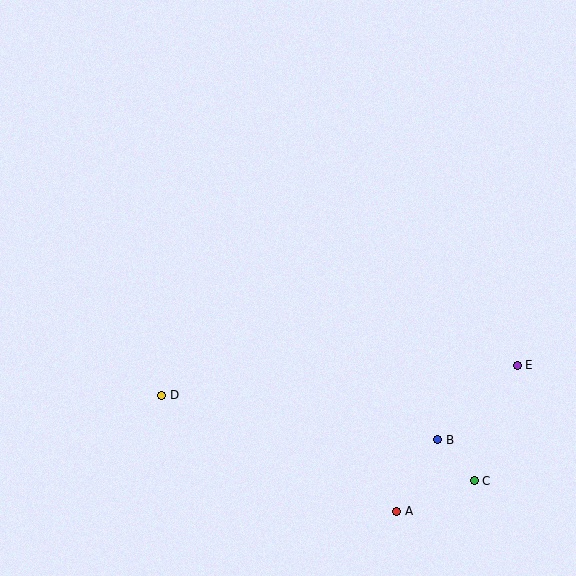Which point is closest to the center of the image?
Point D at (162, 395) is closest to the center.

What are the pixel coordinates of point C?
Point C is at (474, 481).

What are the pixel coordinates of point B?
Point B is at (438, 440).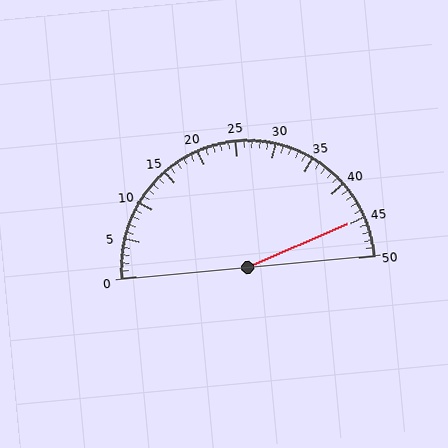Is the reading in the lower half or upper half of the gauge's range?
The reading is in the upper half of the range (0 to 50).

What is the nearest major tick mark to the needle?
The nearest major tick mark is 45.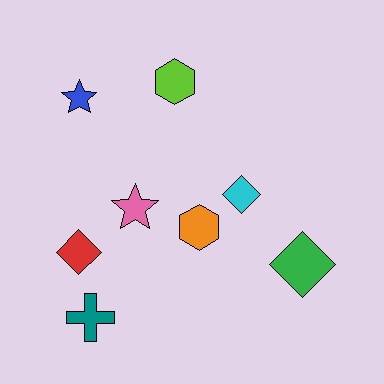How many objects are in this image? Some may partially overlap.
There are 8 objects.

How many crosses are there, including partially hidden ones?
There is 1 cross.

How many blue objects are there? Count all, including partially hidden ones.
There is 1 blue object.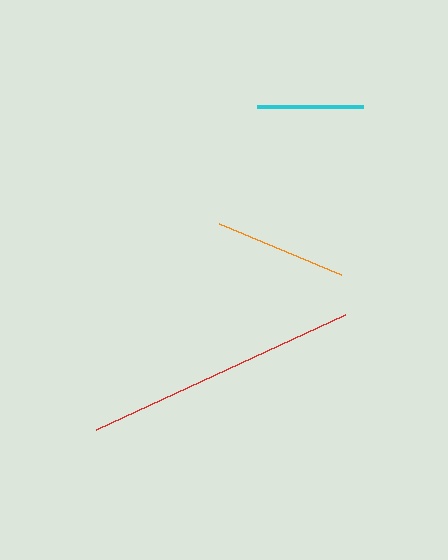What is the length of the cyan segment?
The cyan segment is approximately 106 pixels long.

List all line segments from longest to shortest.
From longest to shortest: red, orange, cyan.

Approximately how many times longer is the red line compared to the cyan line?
The red line is approximately 2.6 times the length of the cyan line.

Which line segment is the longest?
The red line is the longest at approximately 274 pixels.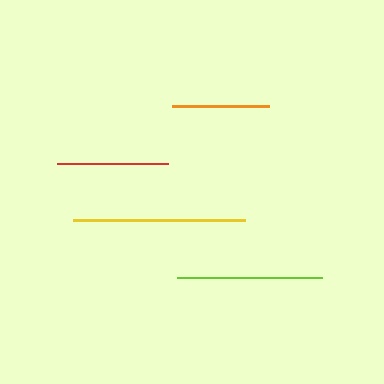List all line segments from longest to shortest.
From longest to shortest: yellow, lime, red, orange.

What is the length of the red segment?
The red segment is approximately 111 pixels long.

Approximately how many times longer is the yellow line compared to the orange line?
The yellow line is approximately 1.8 times the length of the orange line.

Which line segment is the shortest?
The orange line is the shortest at approximately 96 pixels.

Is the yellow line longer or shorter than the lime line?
The yellow line is longer than the lime line.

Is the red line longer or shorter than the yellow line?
The yellow line is longer than the red line.